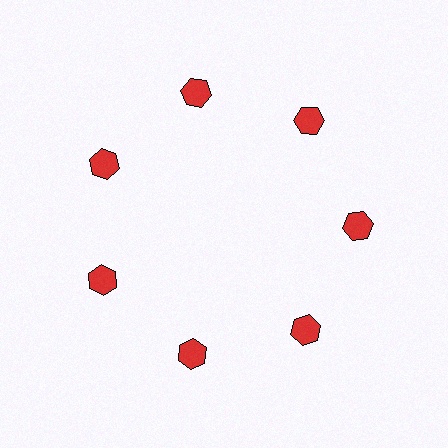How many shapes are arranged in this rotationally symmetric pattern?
There are 7 shapes, arranged in 7 groups of 1.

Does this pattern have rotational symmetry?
Yes, this pattern has 7-fold rotational symmetry. It looks the same after rotating 51 degrees around the center.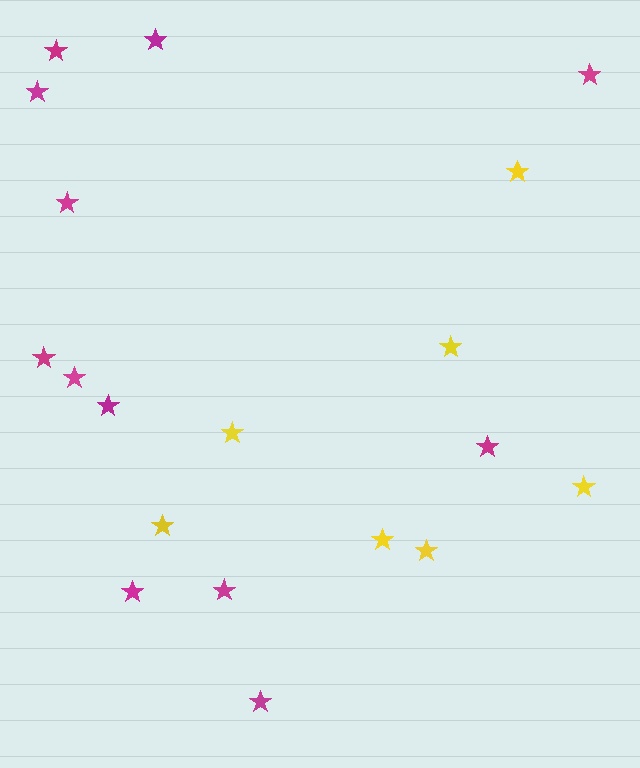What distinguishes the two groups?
There are 2 groups: one group of yellow stars (7) and one group of magenta stars (12).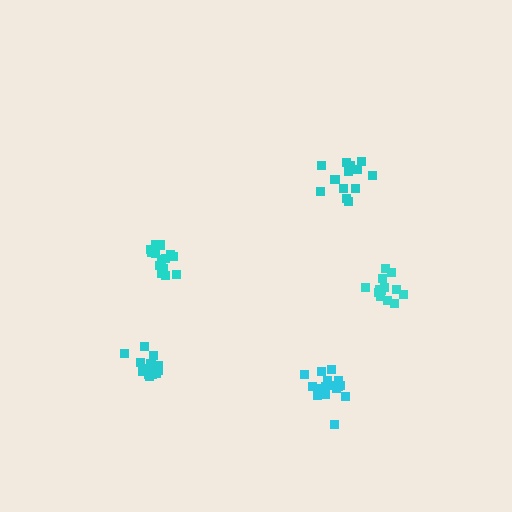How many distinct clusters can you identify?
There are 5 distinct clusters.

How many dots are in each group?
Group 1: 16 dots, Group 2: 16 dots, Group 3: 13 dots, Group 4: 15 dots, Group 5: 14 dots (74 total).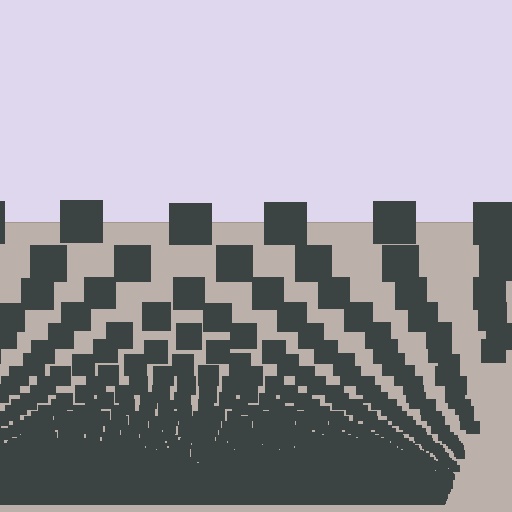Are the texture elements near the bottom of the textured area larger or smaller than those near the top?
Smaller. The gradient is inverted — elements near the bottom are smaller and denser.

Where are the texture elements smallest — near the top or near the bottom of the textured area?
Near the bottom.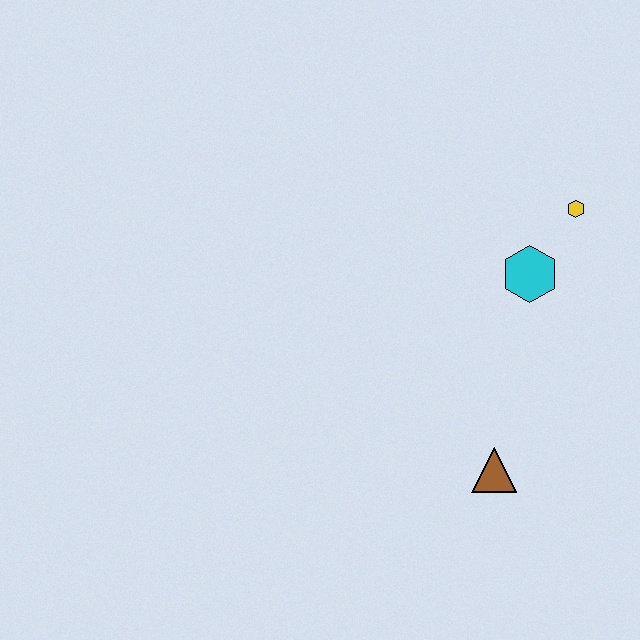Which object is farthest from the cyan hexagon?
The brown triangle is farthest from the cyan hexagon.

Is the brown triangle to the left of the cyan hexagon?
Yes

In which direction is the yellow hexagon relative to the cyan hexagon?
The yellow hexagon is above the cyan hexagon.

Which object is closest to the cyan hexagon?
The yellow hexagon is closest to the cyan hexagon.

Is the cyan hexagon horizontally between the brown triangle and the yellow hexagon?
Yes